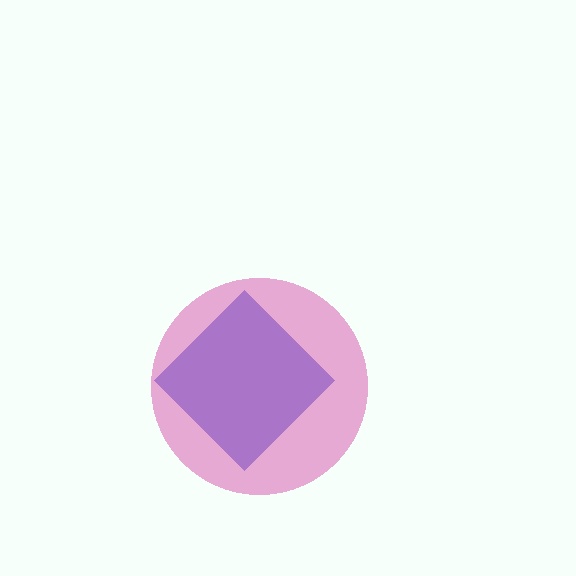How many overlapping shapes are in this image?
There are 2 overlapping shapes in the image.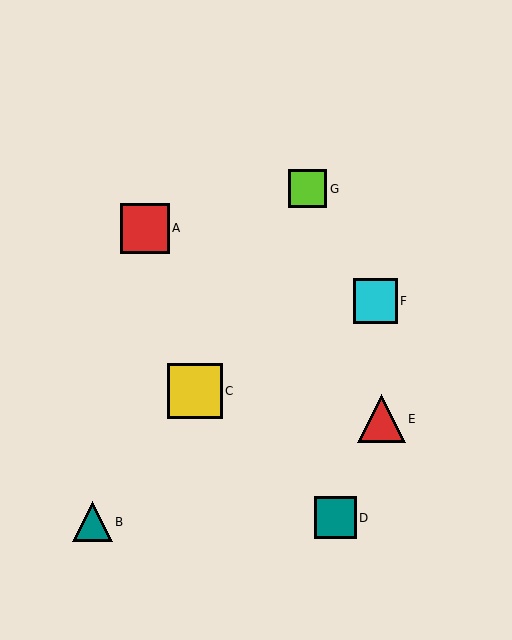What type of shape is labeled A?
Shape A is a red square.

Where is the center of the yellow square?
The center of the yellow square is at (195, 391).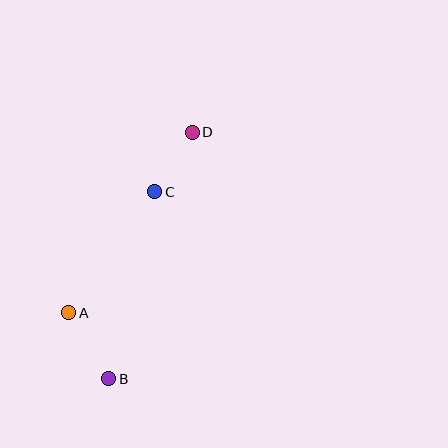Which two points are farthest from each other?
Points B and D are farthest from each other.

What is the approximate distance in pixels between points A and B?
The distance between A and B is approximately 77 pixels.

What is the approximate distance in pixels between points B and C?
The distance between B and C is approximately 193 pixels.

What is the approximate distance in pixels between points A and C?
The distance between A and C is approximately 149 pixels.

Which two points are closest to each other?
Points C and D are closest to each other.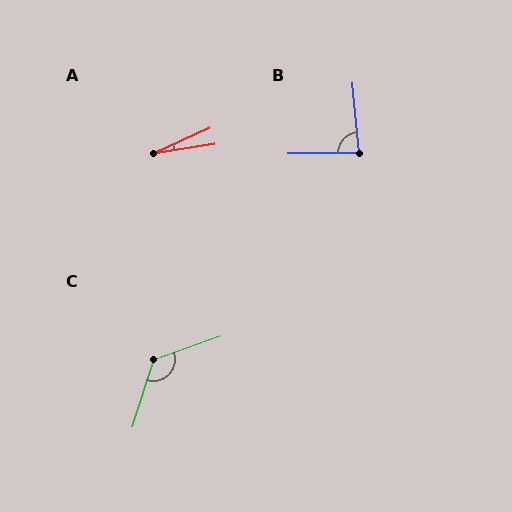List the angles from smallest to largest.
A (16°), B (85°), C (127°).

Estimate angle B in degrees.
Approximately 85 degrees.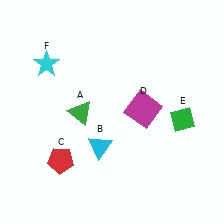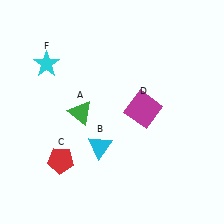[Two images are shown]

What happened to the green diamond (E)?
The green diamond (E) was removed in Image 2. It was in the bottom-right area of Image 1.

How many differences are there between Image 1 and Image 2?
There is 1 difference between the two images.